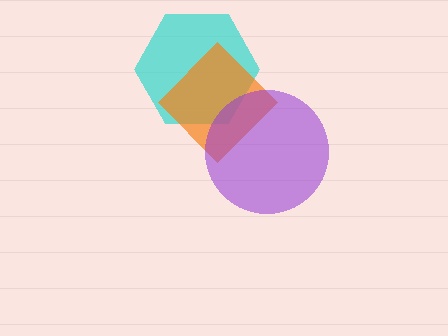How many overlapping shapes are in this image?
There are 3 overlapping shapes in the image.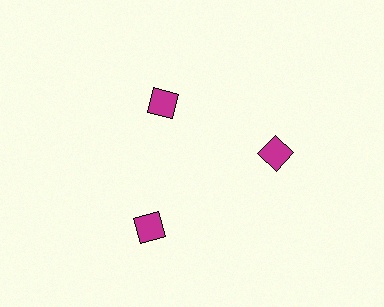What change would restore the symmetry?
The symmetry would be restored by moving it outward, back onto the ring so that all 3 diamonds sit at equal angles and equal distance from the center.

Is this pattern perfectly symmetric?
No. The 3 magenta diamonds are arranged in a ring, but one element near the 11 o'clock position is pulled inward toward the center, breaking the 3-fold rotational symmetry.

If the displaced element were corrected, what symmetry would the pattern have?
It would have 3-fold rotational symmetry — the pattern would map onto itself every 120 degrees.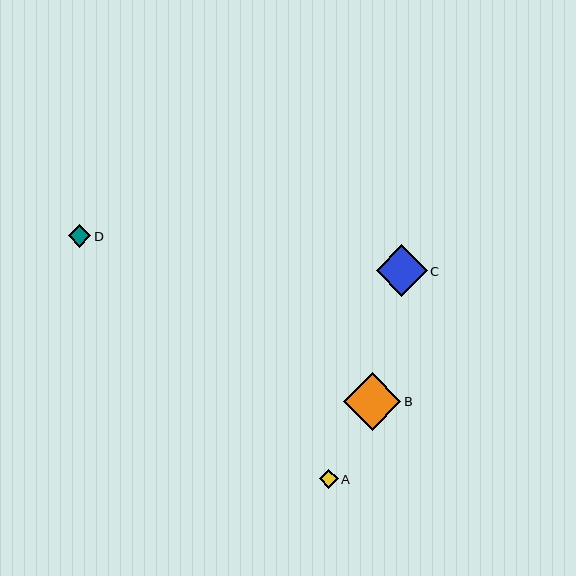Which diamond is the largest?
Diamond B is the largest with a size of approximately 58 pixels.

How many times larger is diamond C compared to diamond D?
Diamond C is approximately 2.3 times the size of diamond D.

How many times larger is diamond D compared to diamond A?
Diamond D is approximately 1.2 times the size of diamond A.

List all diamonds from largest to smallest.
From largest to smallest: B, C, D, A.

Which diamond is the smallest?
Diamond A is the smallest with a size of approximately 19 pixels.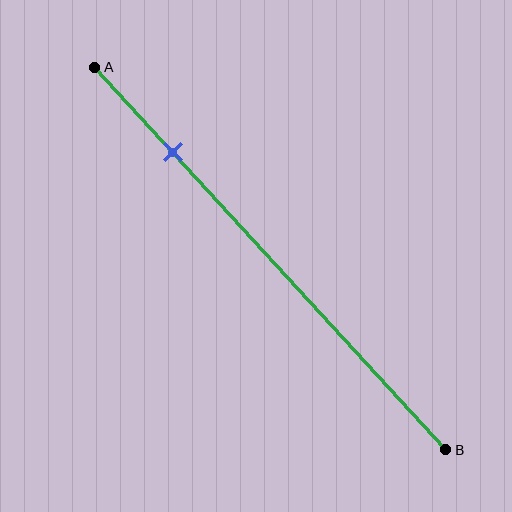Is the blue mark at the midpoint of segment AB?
No, the mark is at about 20% from A, not at the 50% midpoint.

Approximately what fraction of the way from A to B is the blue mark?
The blue mark is approximately 20% of the way from A to B.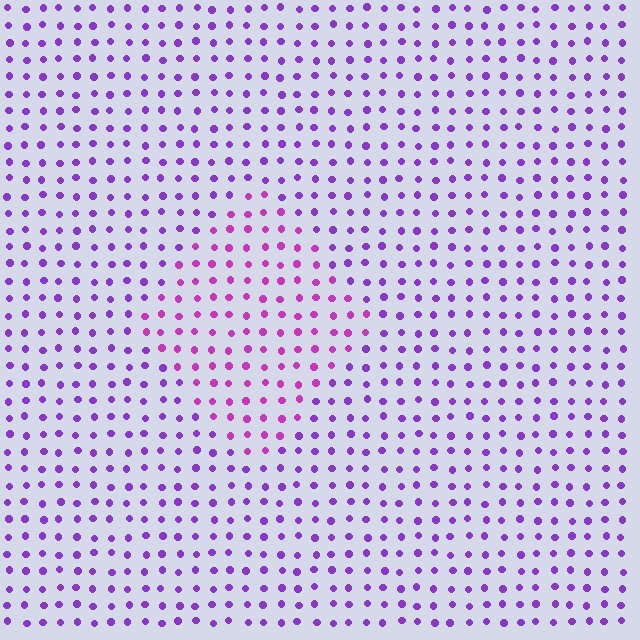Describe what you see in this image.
The image is filled with small purple elements in a uniform arrangement. A diamond-shaped region is visible where the elements are tinted to a slightly different hue, forming a subtle color boundary.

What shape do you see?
I see a diamond.